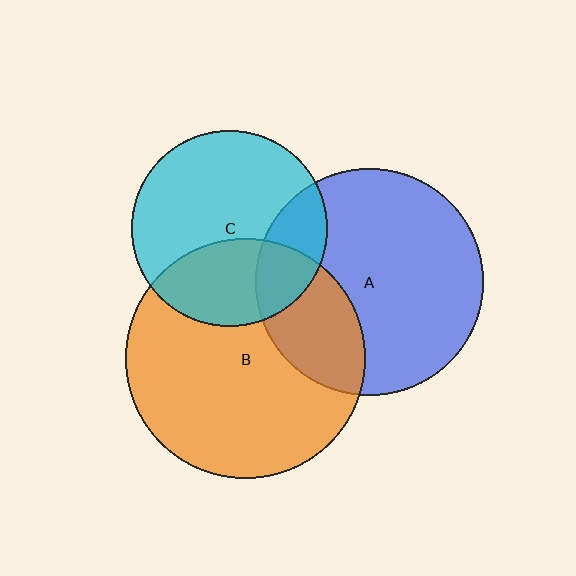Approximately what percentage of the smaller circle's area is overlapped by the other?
Approximately 35%.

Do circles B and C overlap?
Yes.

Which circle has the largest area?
Circle B (orange).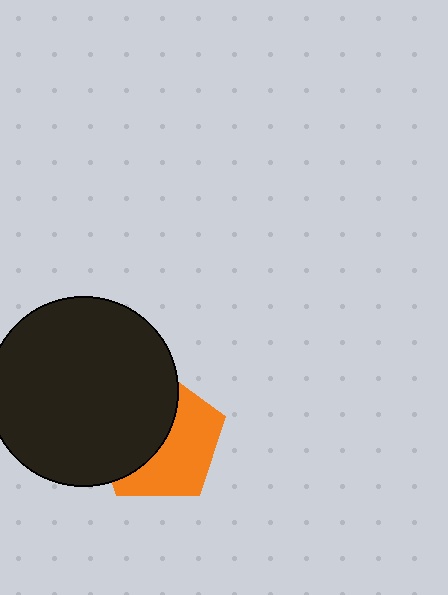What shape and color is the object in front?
The object in front is a black circle.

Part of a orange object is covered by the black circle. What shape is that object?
It is a pentagon.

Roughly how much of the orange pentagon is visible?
About half of it is visible (roughly 49%).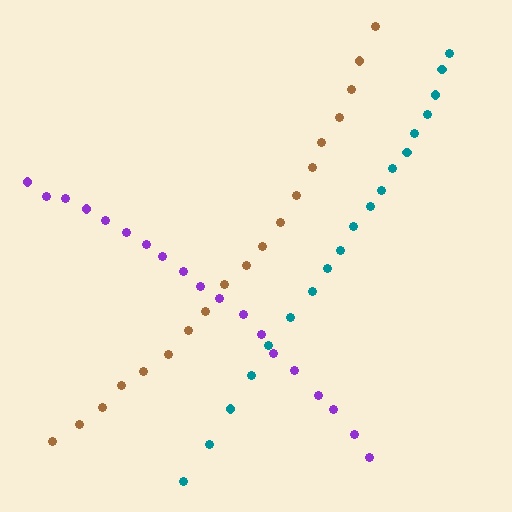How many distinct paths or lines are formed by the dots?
There are 3 distinct paths.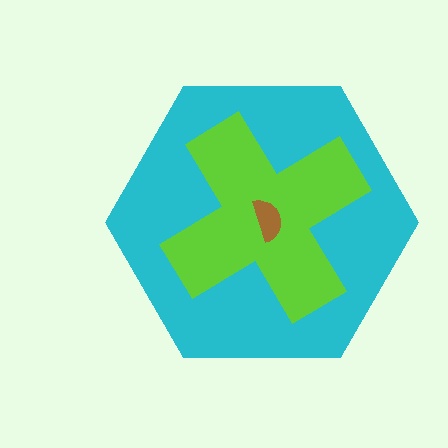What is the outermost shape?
The cyan hexagon.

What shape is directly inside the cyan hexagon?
The lime cross.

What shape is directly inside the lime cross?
The brown semicircle.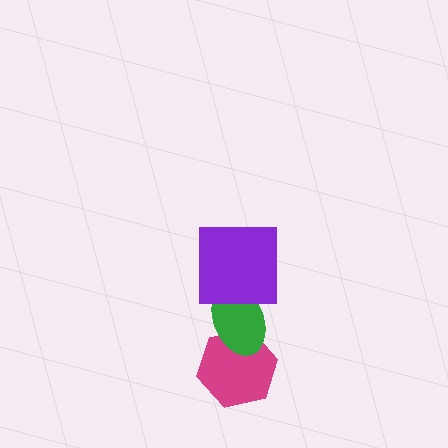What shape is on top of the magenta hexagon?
The green ellipse is on top of the magenta hexagon.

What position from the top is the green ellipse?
The green ellipse is 2nd from the top.